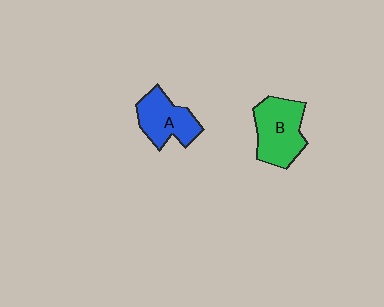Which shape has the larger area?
Shape B (green).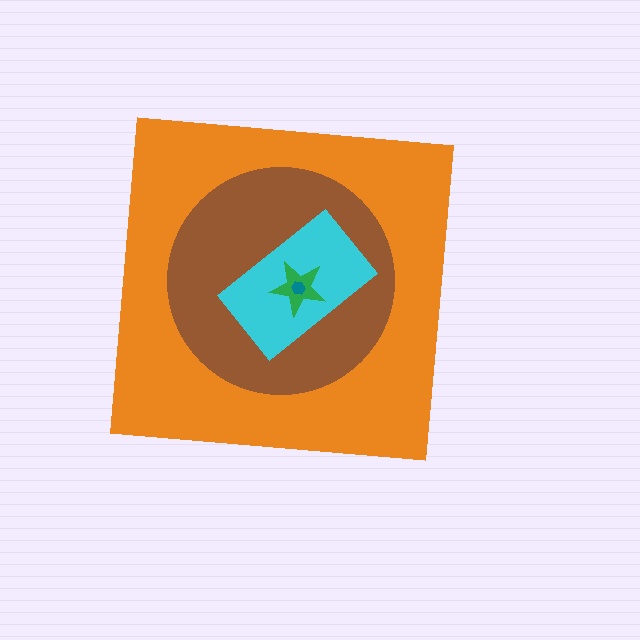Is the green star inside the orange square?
Yes.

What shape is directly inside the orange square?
The brown circle.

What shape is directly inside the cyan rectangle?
The green star.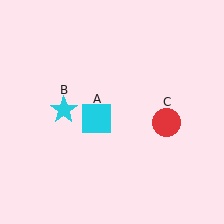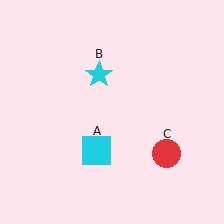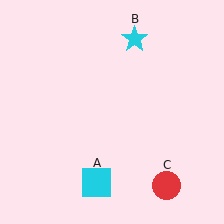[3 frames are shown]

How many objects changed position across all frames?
3 objects changed position: cyan square (object A), cyan star (object B), red circle (object C).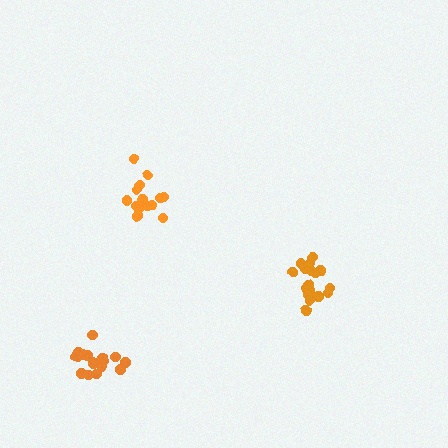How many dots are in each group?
Group 1: 14 dots, Group 2: 19 dots, Group 3: 18 dots (51 total).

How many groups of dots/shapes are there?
There are 3 groups.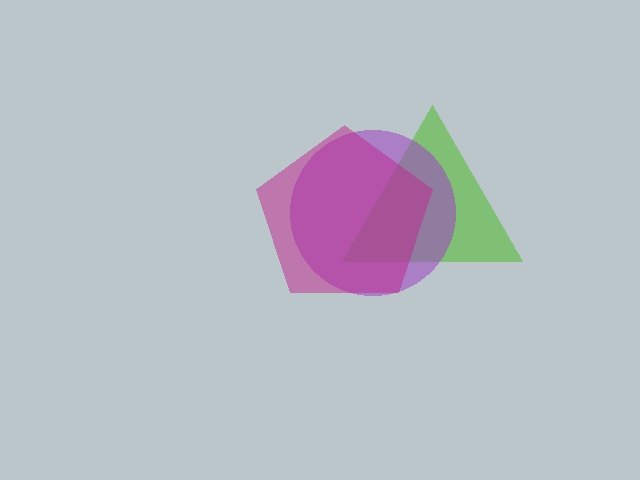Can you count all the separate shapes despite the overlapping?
Yes, there are 3 separate shapes.